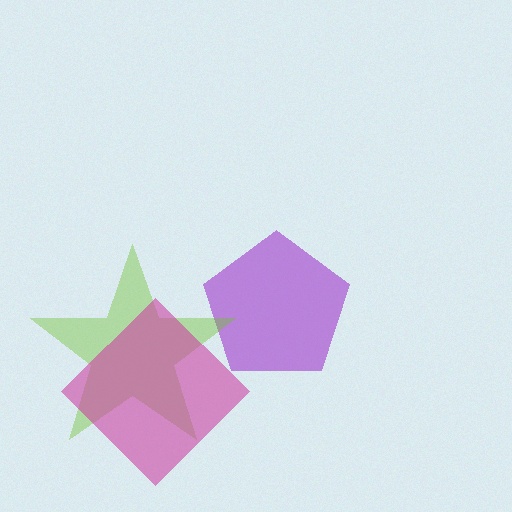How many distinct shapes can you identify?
There are 3 distinct shapes: a purple pentagon, a lime star, a magenta diamond.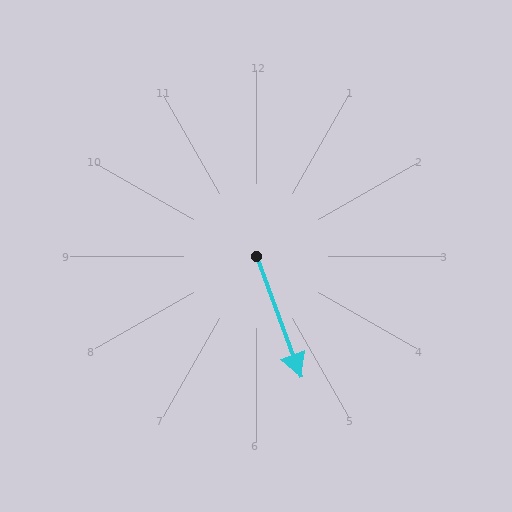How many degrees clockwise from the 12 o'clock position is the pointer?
Approximately 160 degrees.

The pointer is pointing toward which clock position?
Roughly 5 o'clock.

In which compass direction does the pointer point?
South.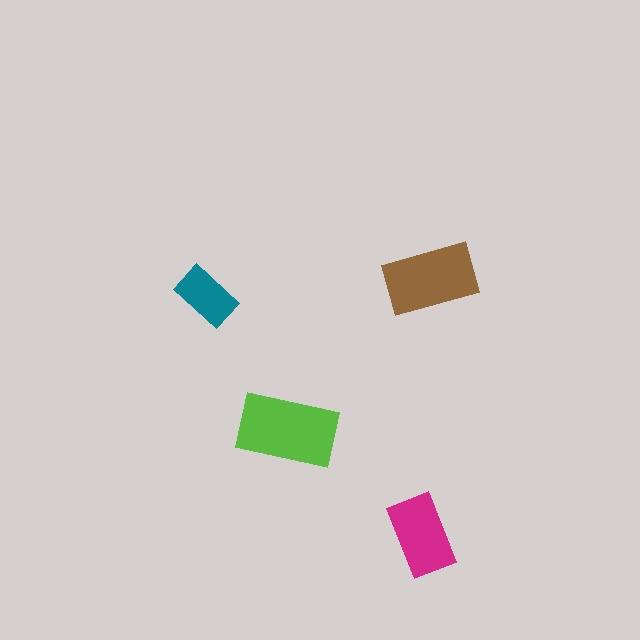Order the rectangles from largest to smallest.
the lime one, the brown one, the magenta one, the teal one.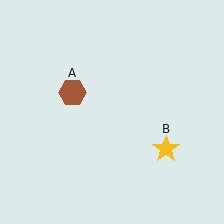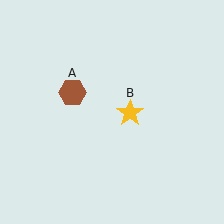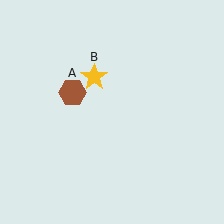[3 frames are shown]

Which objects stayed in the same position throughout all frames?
Brown hexagon (object A) remained stationary.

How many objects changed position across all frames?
1 object changed position: yellow star (object B).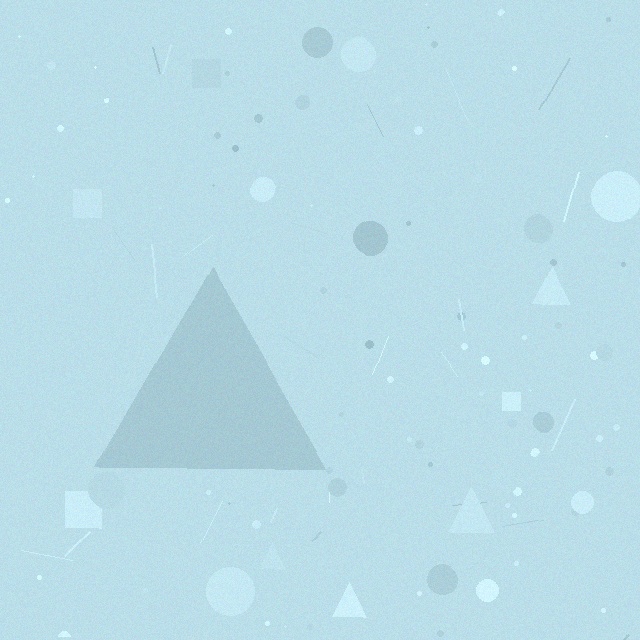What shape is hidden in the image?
A triangle is hidden in the image.